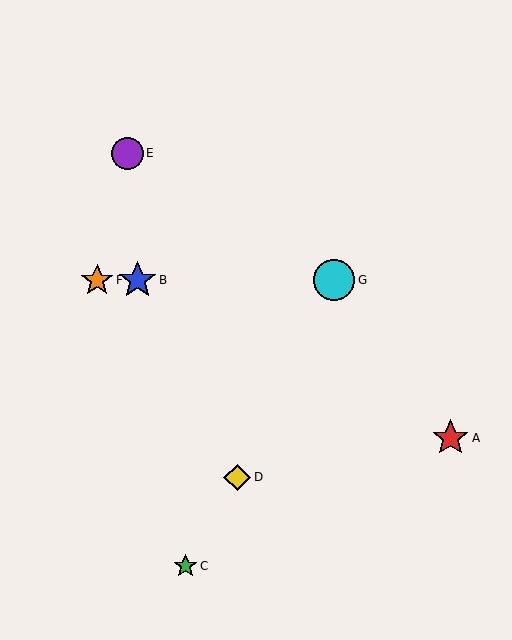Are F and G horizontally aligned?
Yes, both are at y≈280.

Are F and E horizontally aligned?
No, F is at y≈280 and E is at y≈153.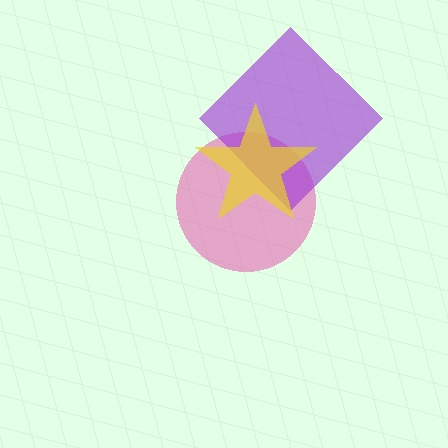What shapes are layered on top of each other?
The layered shapes are: a pink circle, a purple diamond, a yellow star.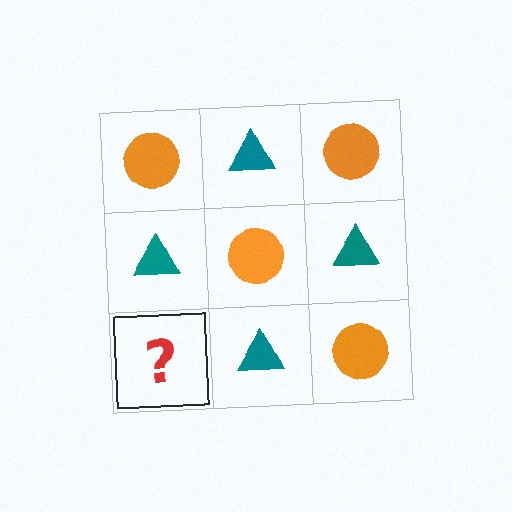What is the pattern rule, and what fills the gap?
The rule is that it alternates orange circle and teal triangle in a checkerboard pattern. The gap should be filled with an orange circle.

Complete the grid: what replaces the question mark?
The question mark should be replaced with an orange circle.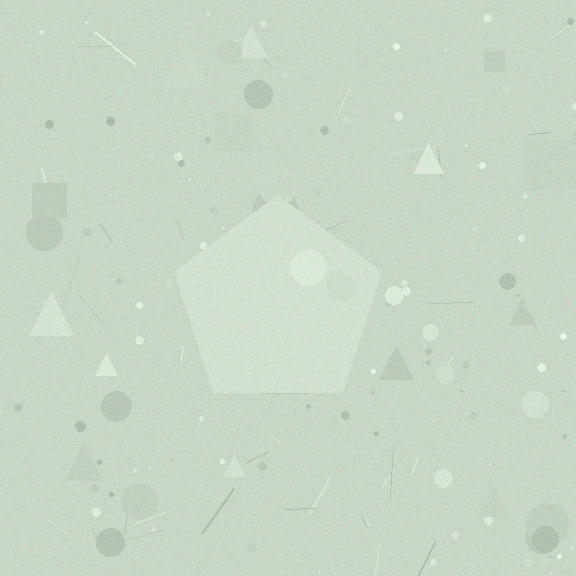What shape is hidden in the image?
A pentagon is hidden in the image.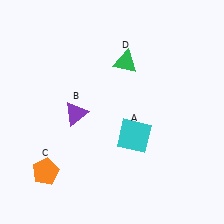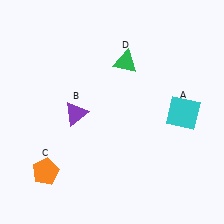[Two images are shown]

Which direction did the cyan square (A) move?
The cyan square (A) moved right.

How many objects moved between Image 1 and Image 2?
1 object moved between the two images.